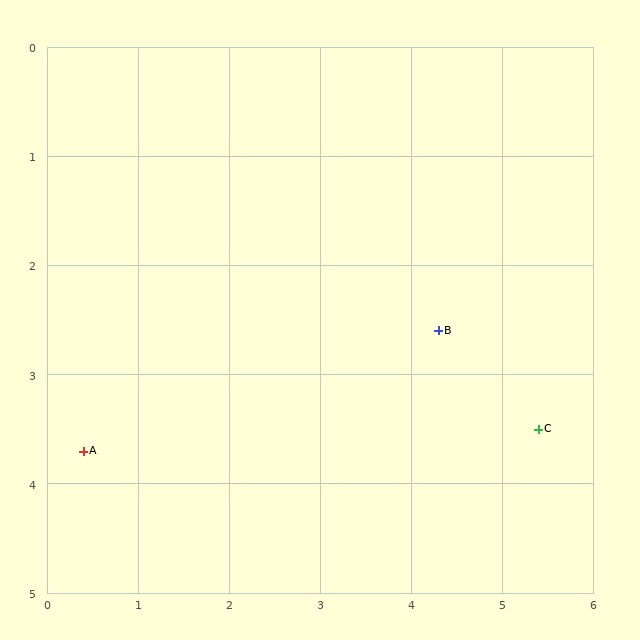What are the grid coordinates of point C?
Point C is at approximately (5.4, 3.5).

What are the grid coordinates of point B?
Point B is at approximately (4.3, 2.6).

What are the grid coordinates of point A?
Point A is at approximately (0.4, 3.7).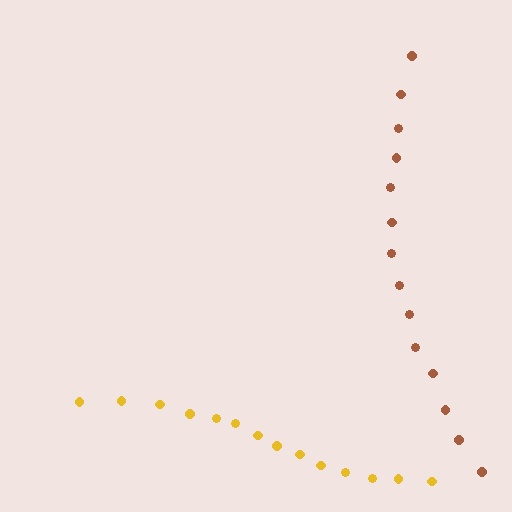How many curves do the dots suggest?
There are 2 distinct paths.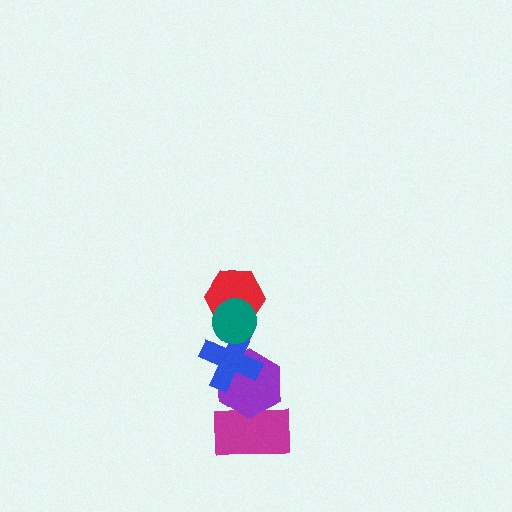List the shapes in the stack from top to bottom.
From top to bottom: the teal circle, the red hexagon, the blue cross, the purple hexagon, the magenta rectangle.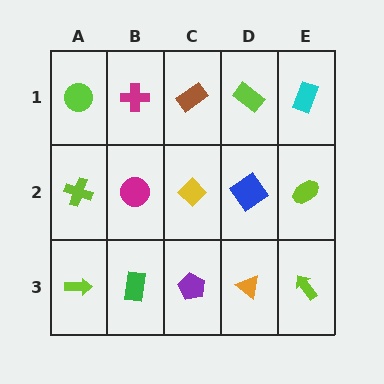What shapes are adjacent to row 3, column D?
A blue diamond (row 2, column D), a purple pentagon (row 3, column C), a lime arrow (row 3, column E).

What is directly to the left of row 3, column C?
A green rectangle.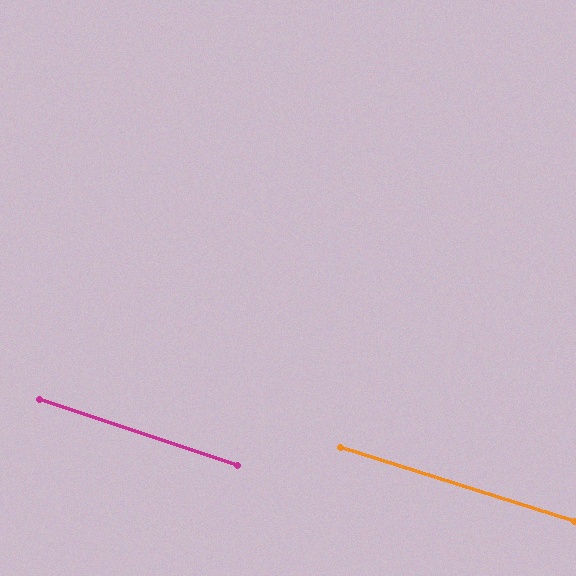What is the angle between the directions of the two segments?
Approximately 1 degree.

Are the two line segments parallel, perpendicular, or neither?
Parallel — their directions differ by only 0.7°.